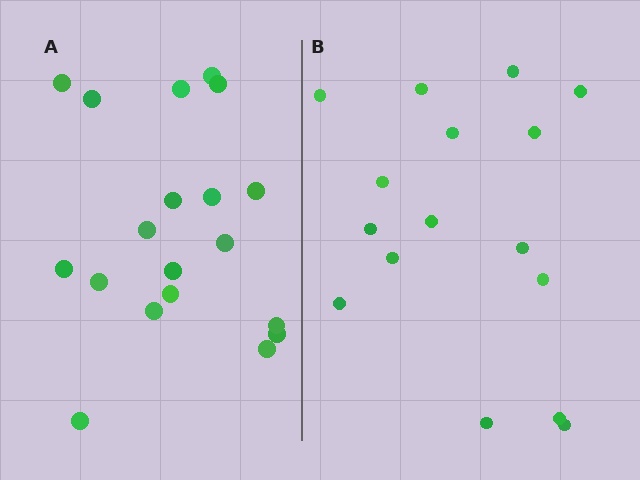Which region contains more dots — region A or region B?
Region A (the left region) has more dots.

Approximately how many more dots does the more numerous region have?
Region A has just a few more — roughly 2 or 3 more dots than region B.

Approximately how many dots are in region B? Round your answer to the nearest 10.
About 20 dots. (The exact count is 16, which rounds to 20.)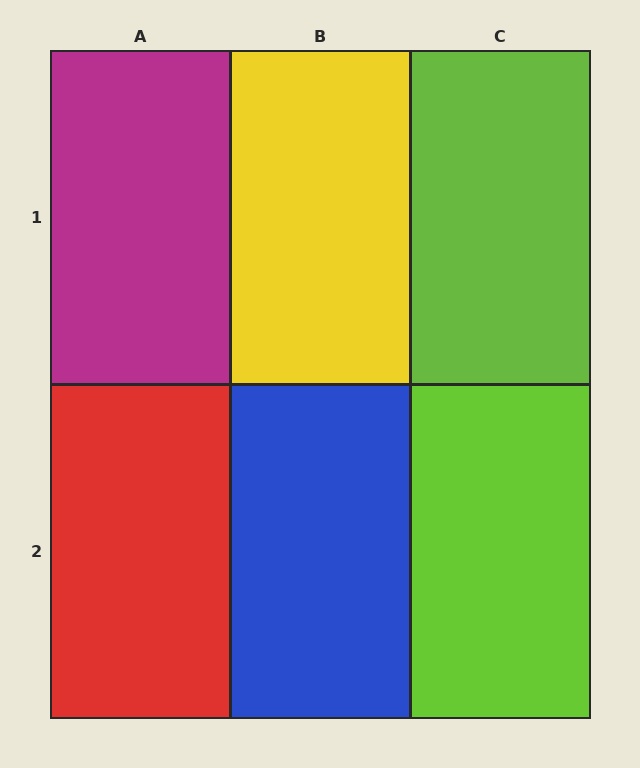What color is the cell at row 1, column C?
Lime.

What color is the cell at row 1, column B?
Yellow.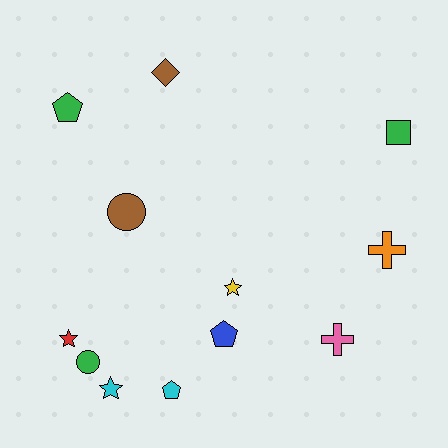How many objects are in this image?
There are 12 objects.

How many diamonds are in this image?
There is 1 diamond.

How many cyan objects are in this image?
There are 2 cyan objects.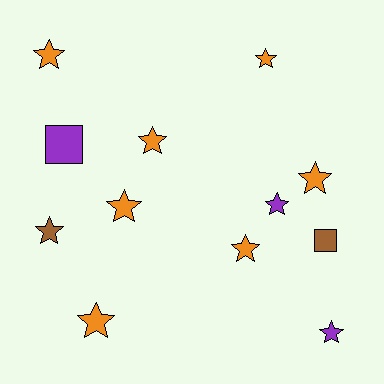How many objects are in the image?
There are 12 objects.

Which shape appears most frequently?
Star, with 10 objects.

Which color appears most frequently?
Orange, with 7 objects.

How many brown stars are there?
There is 1 brown star.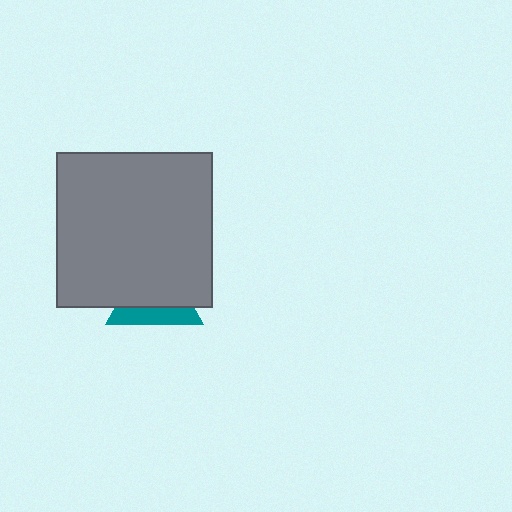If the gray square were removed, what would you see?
You would see the complete teal triangle.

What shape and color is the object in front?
The object in front is a gray square.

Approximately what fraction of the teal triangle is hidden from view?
Roughly 63% of the teal triangle is hidden behind the gray square.